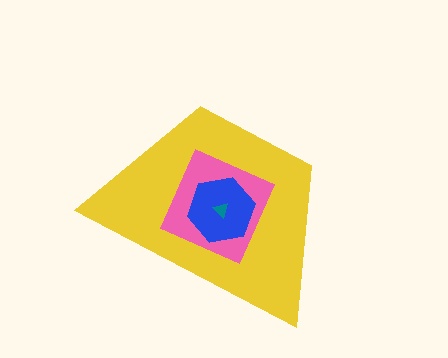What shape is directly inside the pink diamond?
The blue hexagon.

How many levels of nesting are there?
4.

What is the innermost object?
The teal triangle.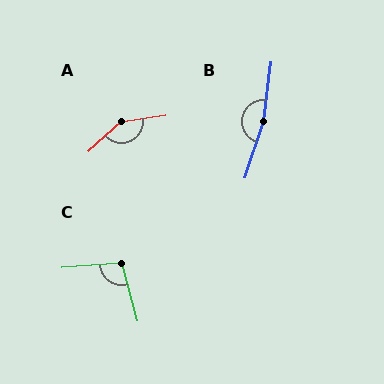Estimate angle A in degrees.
Approximately 146 degrees.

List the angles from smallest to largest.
C (101°), A (146°), B (169°).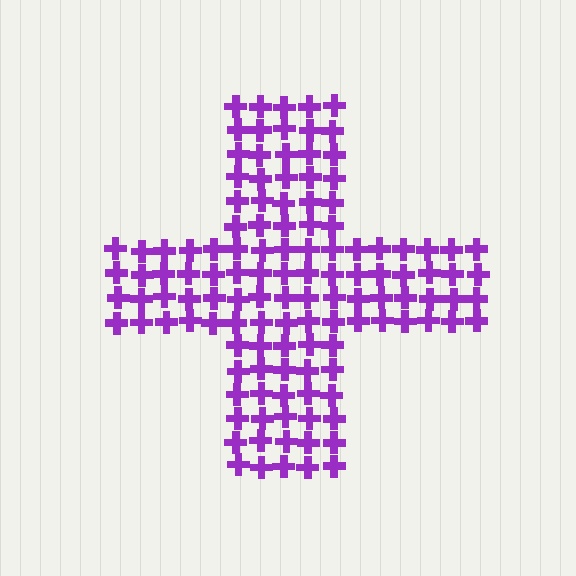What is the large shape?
The large shape is a cross.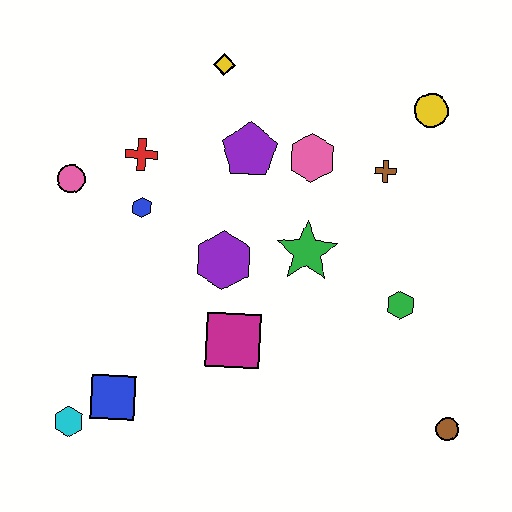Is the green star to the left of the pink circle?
No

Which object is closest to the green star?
The purple hexagon is closest to the green star.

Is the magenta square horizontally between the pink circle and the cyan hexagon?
No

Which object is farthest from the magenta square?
The yellow circle is farthest from the magenta square.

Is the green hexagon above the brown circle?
Yes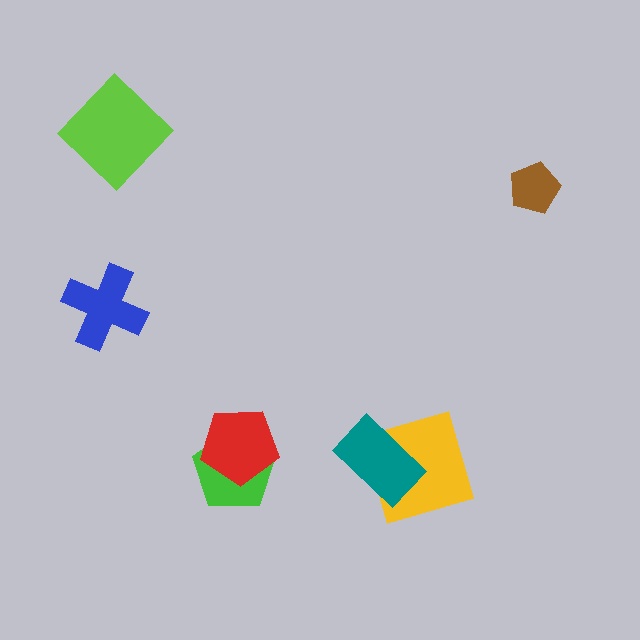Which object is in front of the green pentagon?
The red pentagon is in front of the green pentagon.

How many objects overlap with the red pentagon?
1 object overlaps with the red pentagon.